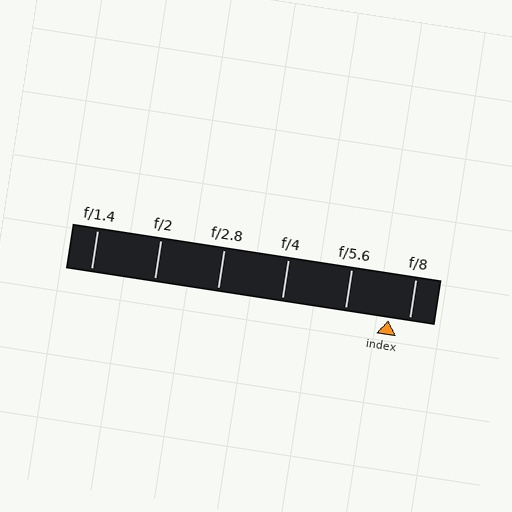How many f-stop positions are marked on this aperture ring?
There are 6 f-stop positions marked.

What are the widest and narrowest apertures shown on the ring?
The widest aperture shown is f/1.4 and the narrowest is f/8.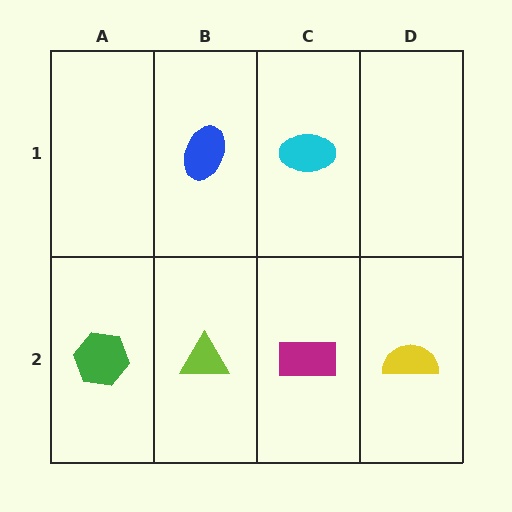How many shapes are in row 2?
4 shapes.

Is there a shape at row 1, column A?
No, that cell is empty.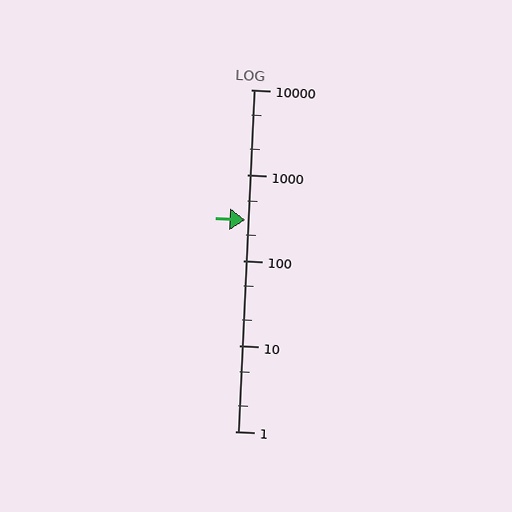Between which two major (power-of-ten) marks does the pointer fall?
The pointer is between 100 and 1000.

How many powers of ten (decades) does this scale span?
The scale spans 4 decades, from 1 to 10000.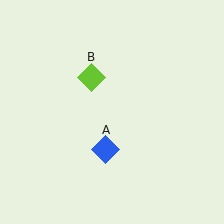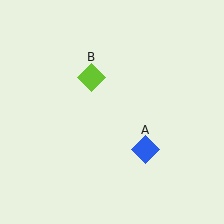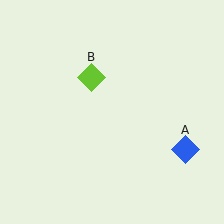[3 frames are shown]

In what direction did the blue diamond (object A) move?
The blue diamond (object A) moved right.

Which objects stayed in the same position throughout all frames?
Lime diamond (object B) remained stationary.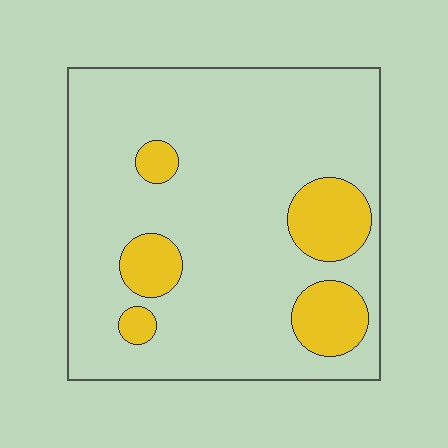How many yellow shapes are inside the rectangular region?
5.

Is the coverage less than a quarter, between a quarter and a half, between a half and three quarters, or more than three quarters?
Less than a quarter.